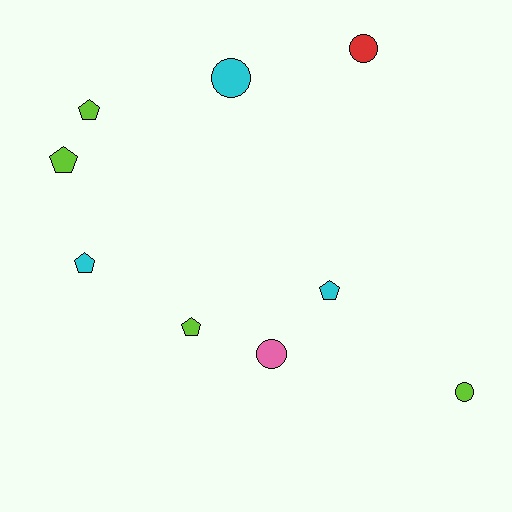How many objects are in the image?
There are 9 objects.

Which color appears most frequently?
Lime, with 4 objects.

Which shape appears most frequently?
Pentagon, with 5 objects.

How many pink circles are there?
There is 1 pink circle.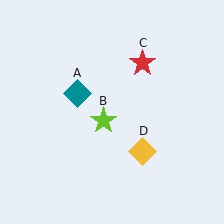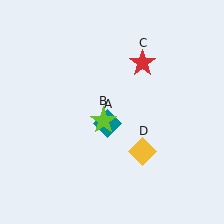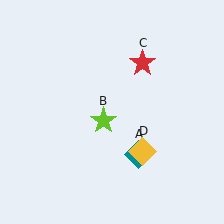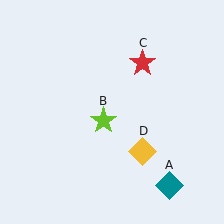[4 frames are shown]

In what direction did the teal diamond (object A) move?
The teal diamond (object A) moved down and to the right.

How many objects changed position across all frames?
1 object changed position: teal diamond (object A).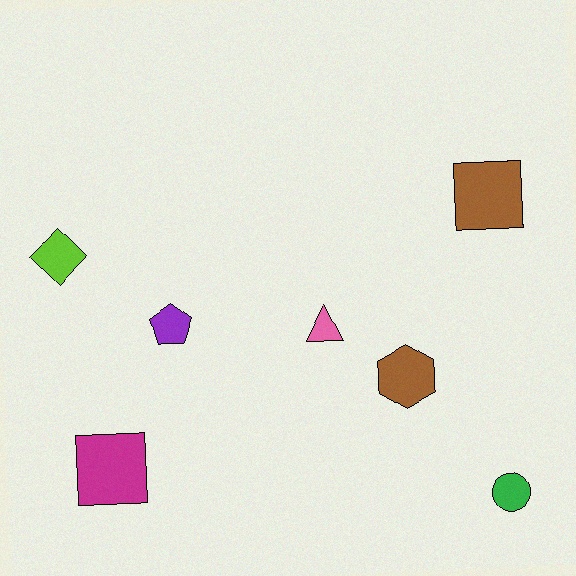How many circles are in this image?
There is 1 circle.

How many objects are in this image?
There are 7 objects.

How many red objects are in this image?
There are no red objects.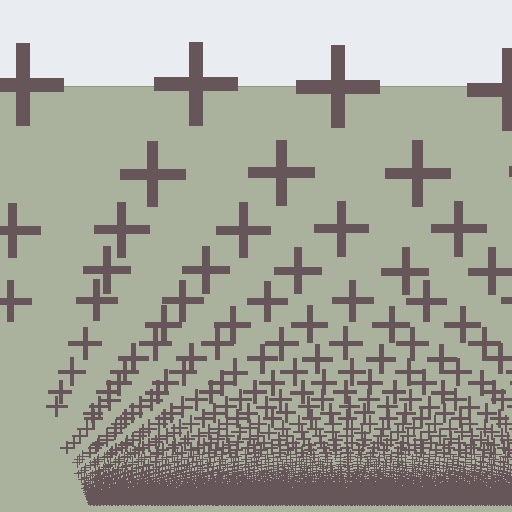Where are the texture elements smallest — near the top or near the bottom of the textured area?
Near the bottom.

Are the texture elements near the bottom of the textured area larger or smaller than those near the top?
Smaller. The gradient is inverted — elements near the bottom are smaller and denser.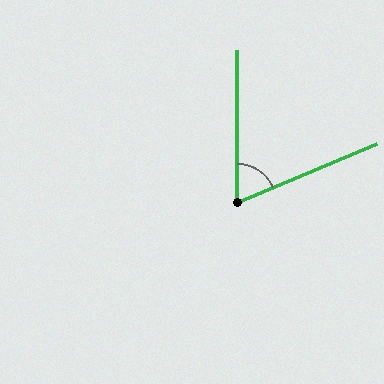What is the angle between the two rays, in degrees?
Approximately 67 degrees.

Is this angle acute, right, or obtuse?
It is acute.